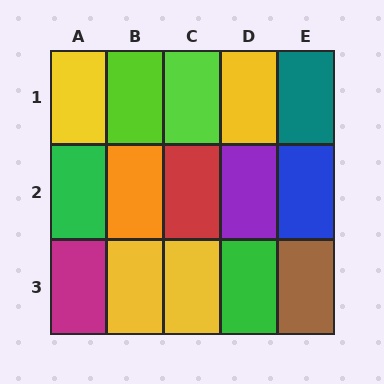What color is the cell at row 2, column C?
Red.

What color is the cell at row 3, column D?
Green.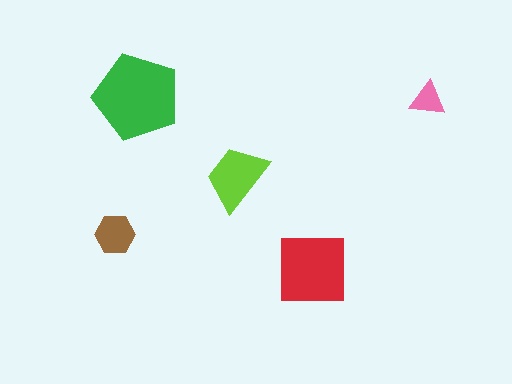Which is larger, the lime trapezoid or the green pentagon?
The green pentagon.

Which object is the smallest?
The pink triangle.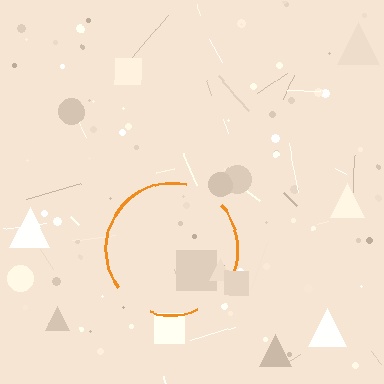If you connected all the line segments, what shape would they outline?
They would outline a circle.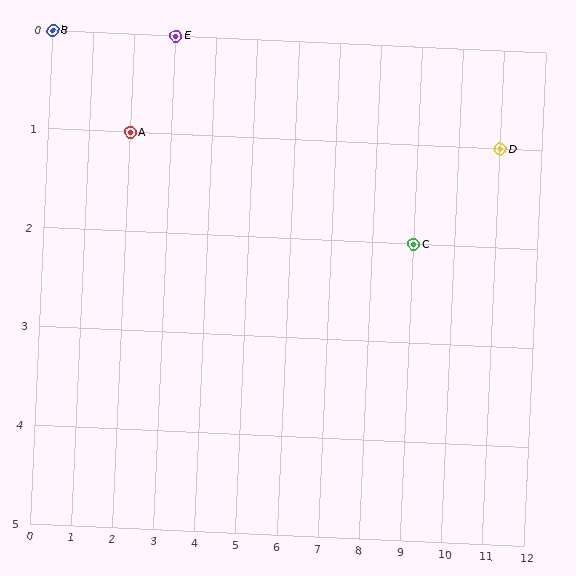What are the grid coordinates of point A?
Point A is at grid coordinates (2, 1).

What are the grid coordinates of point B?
Point B is at grid coordinates (0, 0).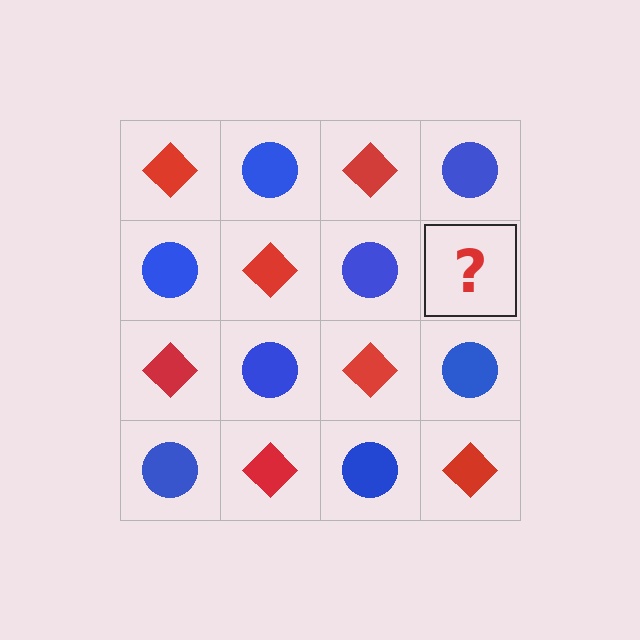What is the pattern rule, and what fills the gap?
The rule is that it alternates red diamond and blue circle in a checkerboard pattern. The gap should be filled with a red diamond.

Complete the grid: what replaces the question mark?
The question mark should be replaced with a red diamond.